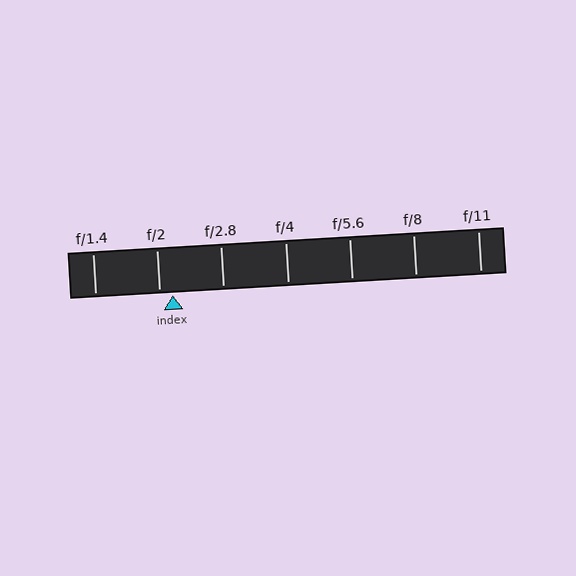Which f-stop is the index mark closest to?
The index mark is closest to f/2.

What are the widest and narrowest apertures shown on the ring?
The widest aperture shown is f/1.4 and the narrowest is f/11.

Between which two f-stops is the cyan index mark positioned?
The index mark is between f/2 and f/2.8.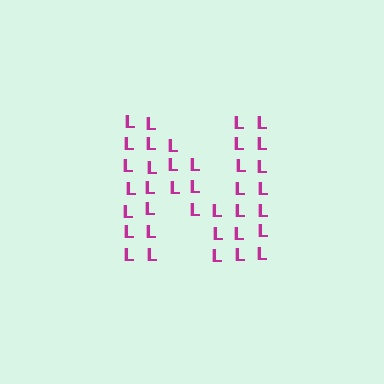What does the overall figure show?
The overall figure shows the letter N.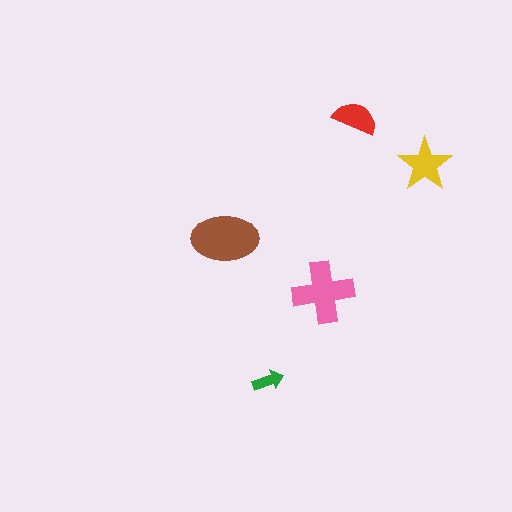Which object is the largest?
The brown ellipse.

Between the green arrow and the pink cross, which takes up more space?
The pink cross.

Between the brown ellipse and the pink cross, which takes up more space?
The brown ellipse.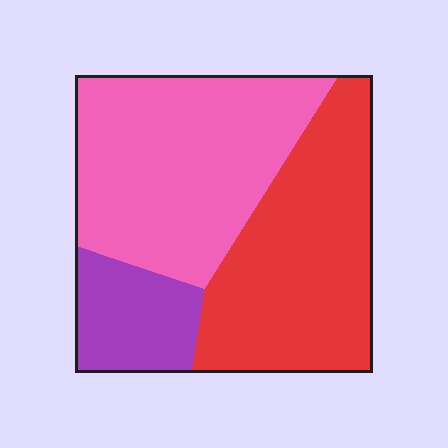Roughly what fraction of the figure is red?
Red covers roughly 40% of the figure.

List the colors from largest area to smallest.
From largest to smallest: pink, red, purple.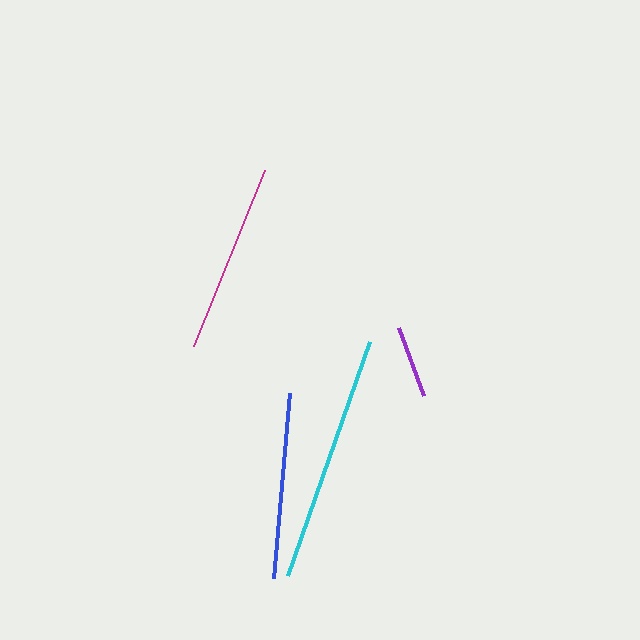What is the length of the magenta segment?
The magenta segment is approximately 190 pixels long.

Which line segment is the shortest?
The purple line is the shortest at approximately 73 pixels.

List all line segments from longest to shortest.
From longest to shortest: cyan, magenta, blue, purple.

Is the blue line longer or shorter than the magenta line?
The magenta line is longer than the blue line.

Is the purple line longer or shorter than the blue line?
The blue line is longer than the purple line.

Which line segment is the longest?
The cyan line is the longest at approximately 248 pixels.